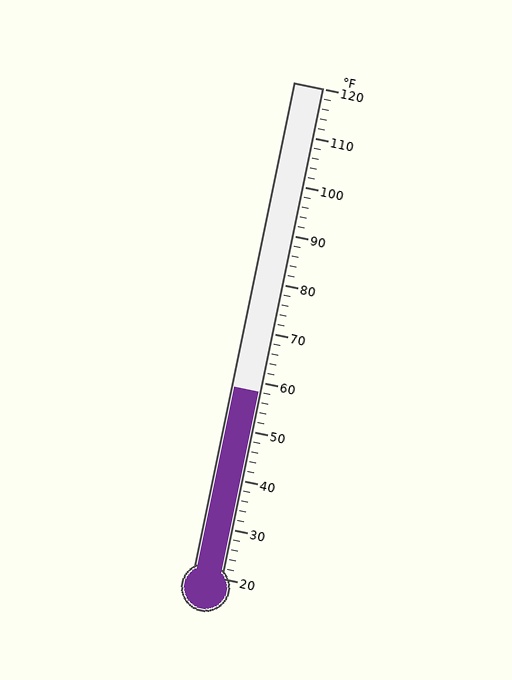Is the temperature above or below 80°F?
The temperature is below 80°F.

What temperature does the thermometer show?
The thermometer shows approximately 58°F.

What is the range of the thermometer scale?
The thermometer scale ranges from 20°F to 120°F.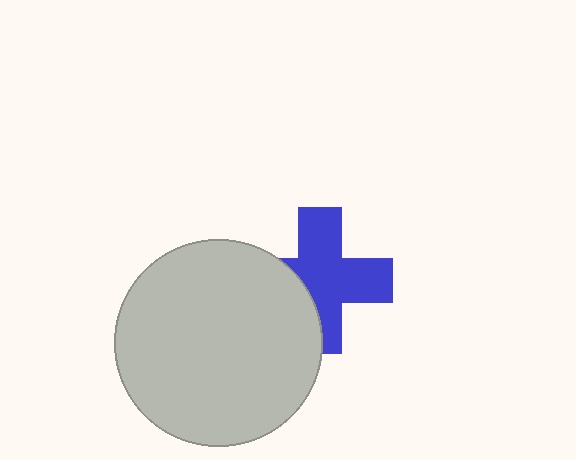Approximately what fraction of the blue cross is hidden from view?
Roughly 32% of the blue cross is hidden behind the light gray circle.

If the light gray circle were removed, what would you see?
You would see the complete blue cross.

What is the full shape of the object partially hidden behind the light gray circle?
The partially hidden object is a blue cross.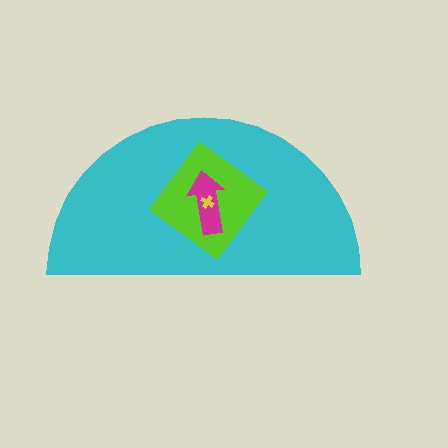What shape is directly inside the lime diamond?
The magenta arrow.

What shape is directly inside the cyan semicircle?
The lime diamond.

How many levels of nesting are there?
4.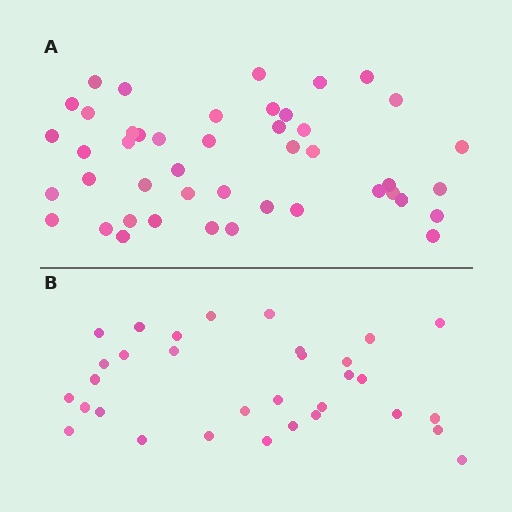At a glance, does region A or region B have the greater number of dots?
Region A (the top region) has more dots.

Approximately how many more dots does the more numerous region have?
Region A has approximately 15 more dots than region B.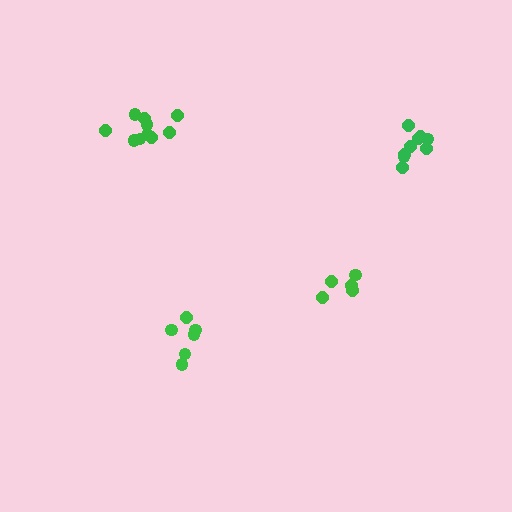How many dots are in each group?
Group 1: 5 dots, Group 2: 10 dots, Group 3: 9 dots, Group 4: 6 dots (30 total).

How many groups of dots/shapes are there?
There are 4 groups.